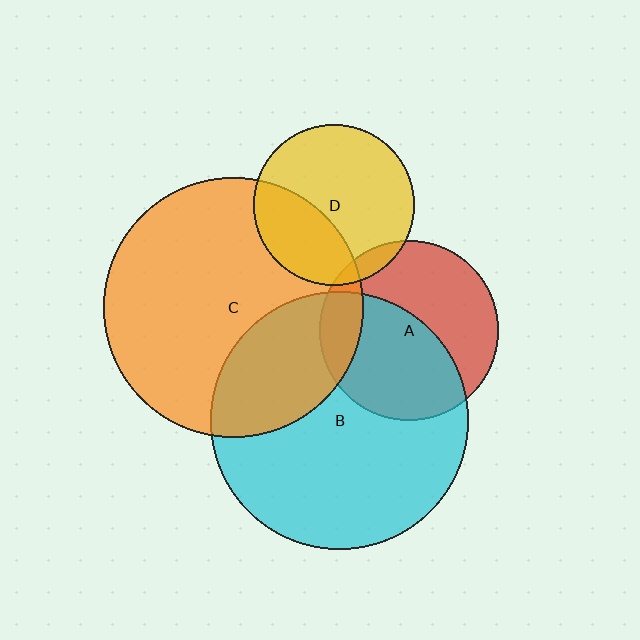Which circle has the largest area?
Circle C (orange).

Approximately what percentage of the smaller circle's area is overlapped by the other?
Approximately 30%.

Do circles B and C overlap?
Yes.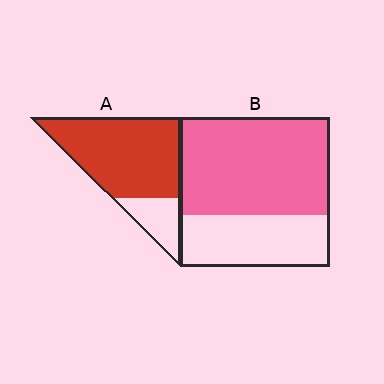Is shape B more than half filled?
Yes.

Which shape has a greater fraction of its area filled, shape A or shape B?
Shape A.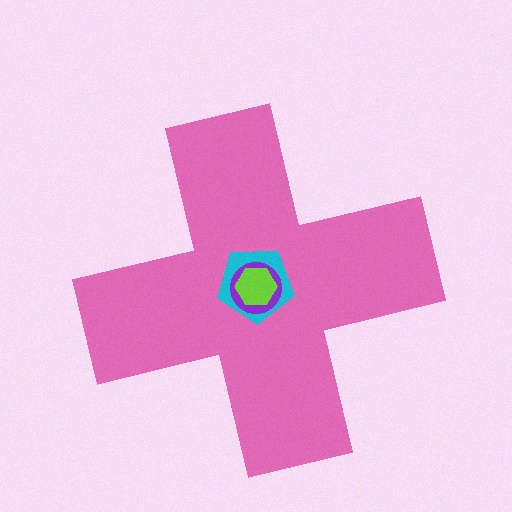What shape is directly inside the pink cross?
The cyan pentagon.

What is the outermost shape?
The pink cross.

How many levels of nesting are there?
4.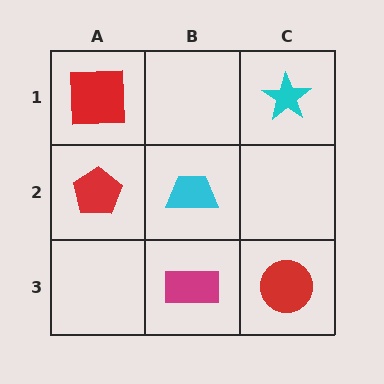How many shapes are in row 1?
2 shapes.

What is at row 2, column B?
A cyan trapezoid.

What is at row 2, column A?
A red pentagon.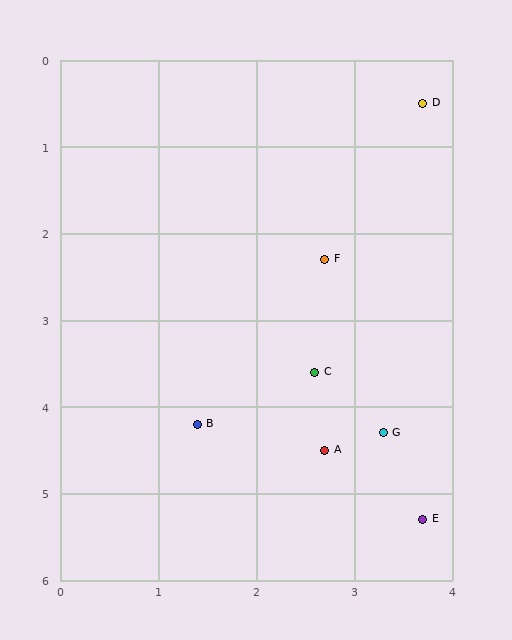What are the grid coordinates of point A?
Point A is at approximately (2.7, 4.5).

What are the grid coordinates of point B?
Point B is at approximately (1.4, 4.2).